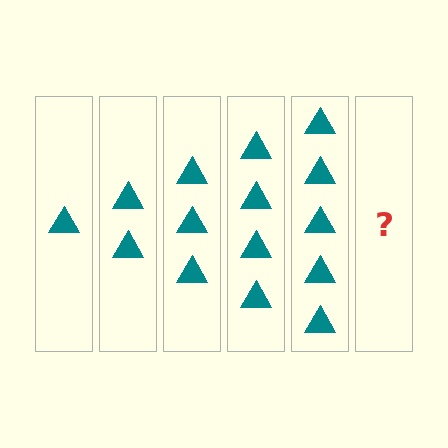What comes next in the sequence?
The next element should be 6 triangles.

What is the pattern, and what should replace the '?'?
The pattern is that each step adds one more triangle. The '?' should be 6 triangles.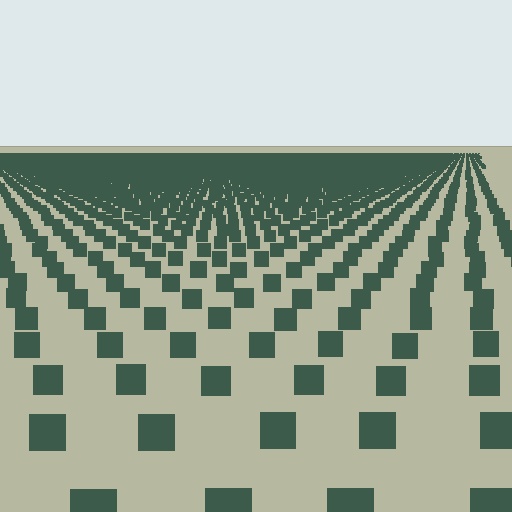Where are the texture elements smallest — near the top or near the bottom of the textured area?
Near the top.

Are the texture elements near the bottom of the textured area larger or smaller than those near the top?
Larger. Near the bottom, elements are closer to the viewer and appear at a bigger on-screen size.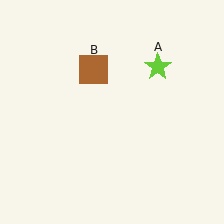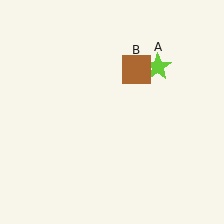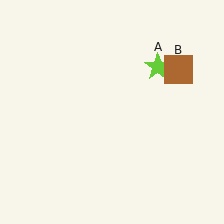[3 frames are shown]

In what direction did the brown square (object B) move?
The brown square (object B) moved right.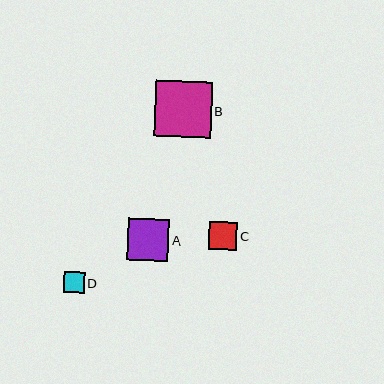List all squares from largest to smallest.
From largest to smallest: B, A, C, D.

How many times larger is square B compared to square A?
Square B is approximately 1.4 times the size of square A.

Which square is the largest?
Square B is the largest with a size of approximately 56 pixels.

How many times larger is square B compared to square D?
Square B is approximately 2.7 times the size of square D.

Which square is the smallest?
Square D is the smallest with a size of approximately 21 pixels.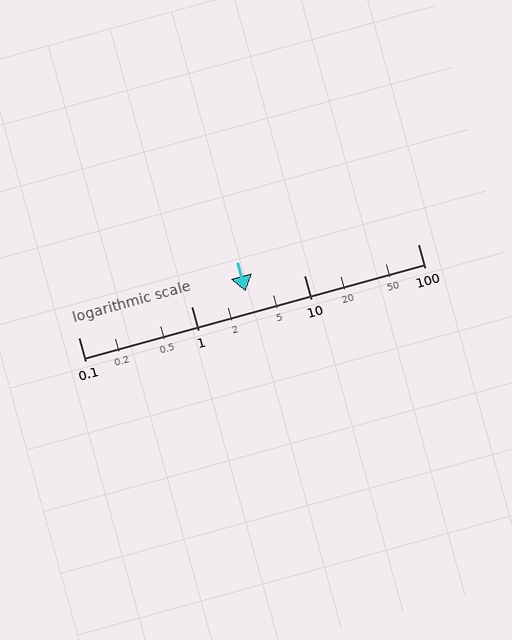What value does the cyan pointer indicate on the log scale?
The pointer indicates approximately 3.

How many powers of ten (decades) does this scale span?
The scale spans 3 decades, from 0.1 to 100.